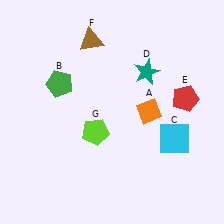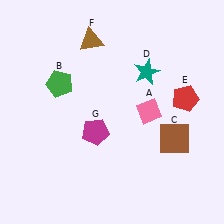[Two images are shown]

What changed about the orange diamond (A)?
In Image 1, A is orange. In Image 2, it changed to pink.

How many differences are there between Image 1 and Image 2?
There are 3 differences between the two images.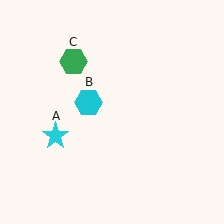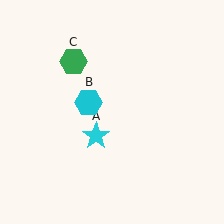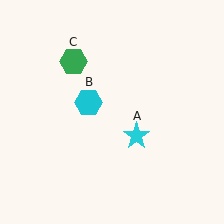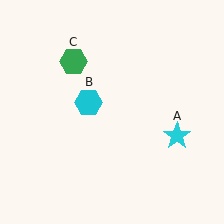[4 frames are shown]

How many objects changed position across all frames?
1 object changed position: cyan star (object A).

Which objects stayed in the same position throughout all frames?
Cyan hexagon (object B) and green hexagon (object C) remained stationary.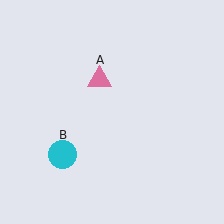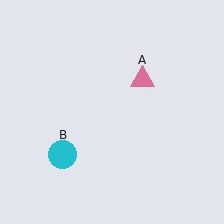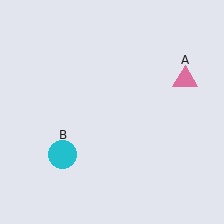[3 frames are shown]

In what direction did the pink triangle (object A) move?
The pink triangle (object A) moved right.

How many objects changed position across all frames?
1 object changed position: pink triangle (object A).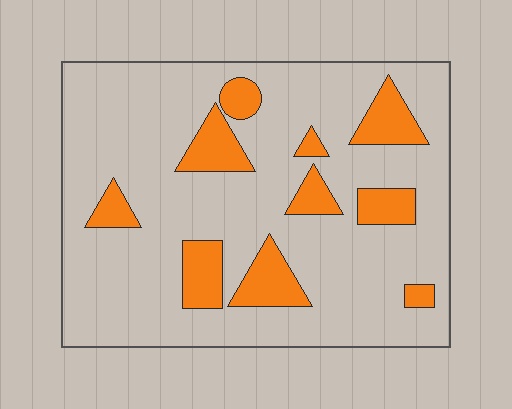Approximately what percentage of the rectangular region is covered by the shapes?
Approximately 20%.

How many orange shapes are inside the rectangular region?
10.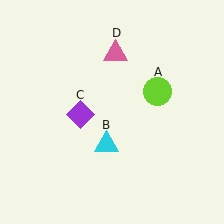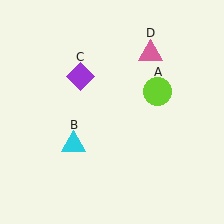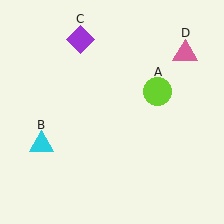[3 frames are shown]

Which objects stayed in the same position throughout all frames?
Lime circle (object A) remained stationary.